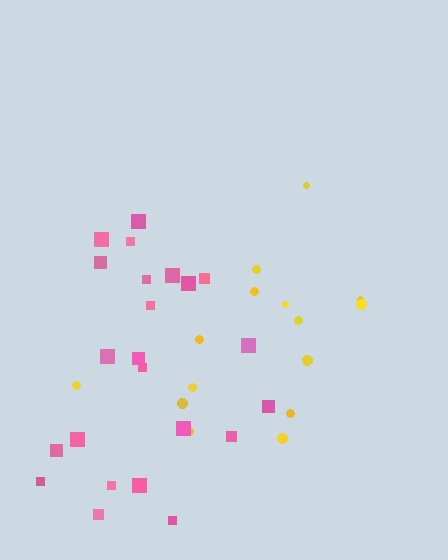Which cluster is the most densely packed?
Pink.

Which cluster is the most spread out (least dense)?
Yellow.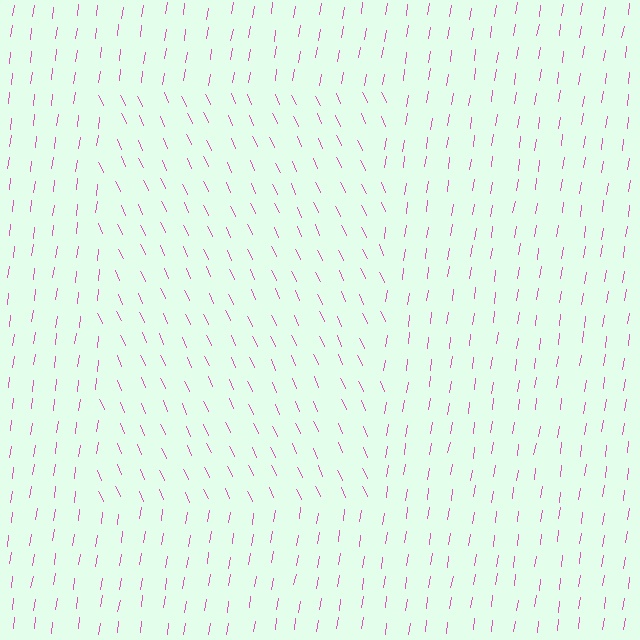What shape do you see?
I see a rectangle.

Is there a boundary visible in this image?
Yes, there is a texture boundary formed by a change in line orientation.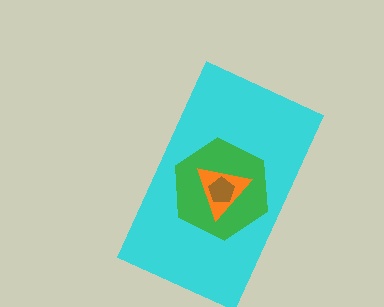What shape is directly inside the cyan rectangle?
The green hexagon.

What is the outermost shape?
The cyan rectangle.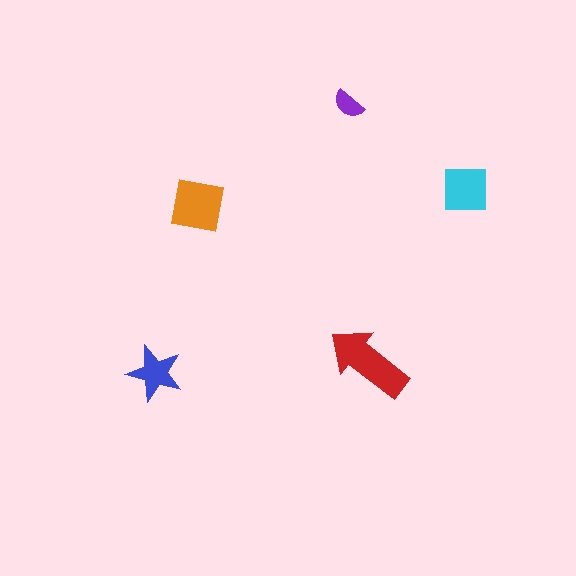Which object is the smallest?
The purple semicircle.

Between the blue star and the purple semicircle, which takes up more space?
The blue star.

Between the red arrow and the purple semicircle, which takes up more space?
The red arrow.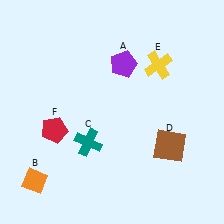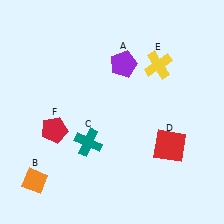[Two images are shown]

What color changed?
The square (D) changed from brown in Image 1 to red in Image 2.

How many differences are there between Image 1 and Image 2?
There is 1 difference between the two images.